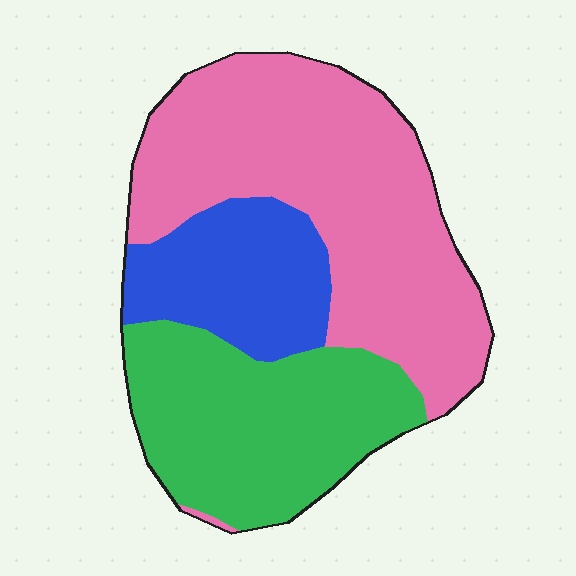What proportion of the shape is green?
Green covers around 30% of the shape.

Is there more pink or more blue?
Pink.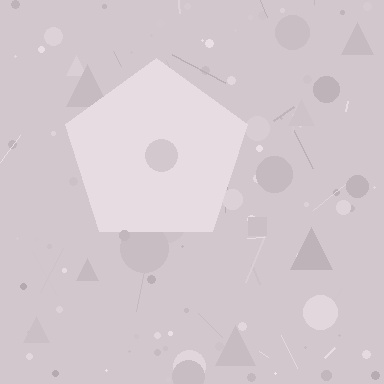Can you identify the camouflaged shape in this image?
The camouflaged shape is a pentagon.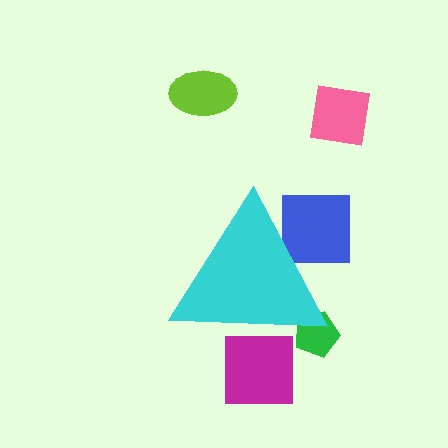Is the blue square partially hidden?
Yes, the blue square is partially hidden behind the cyan triangle.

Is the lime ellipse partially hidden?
No, the lime ellipse is fully visible.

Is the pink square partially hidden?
No, the pink square is fully visible.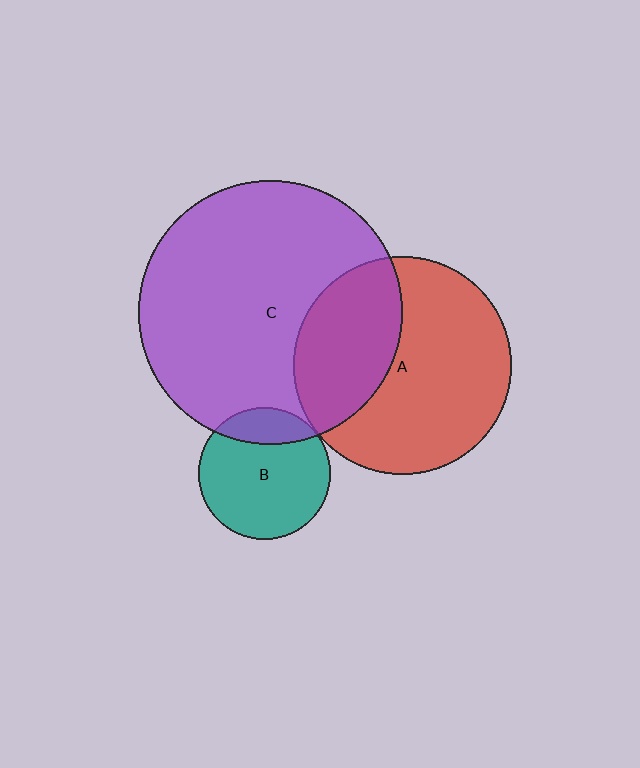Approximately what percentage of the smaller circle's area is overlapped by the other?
Approximately 35%.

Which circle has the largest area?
Circle C (purple).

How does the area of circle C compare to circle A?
Approximately 1.5 times.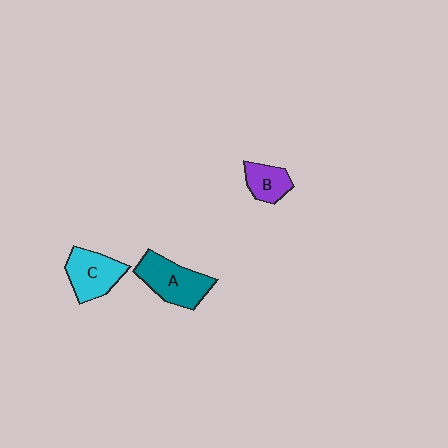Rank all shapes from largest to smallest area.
From largest to smallest: A (teal), C (cyan), B (purple).